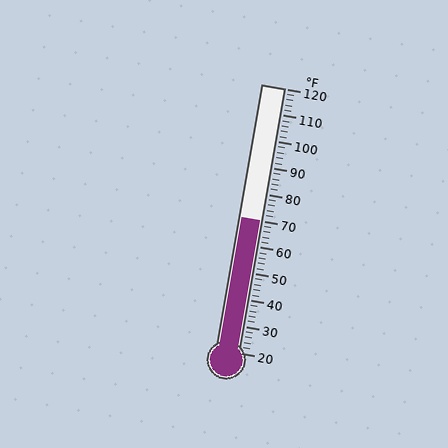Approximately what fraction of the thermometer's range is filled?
The thermometer is filled to approximately 50% of its range.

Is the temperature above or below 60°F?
The temperature is above 60°F.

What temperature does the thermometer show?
The thermometer shows approximately 70°F.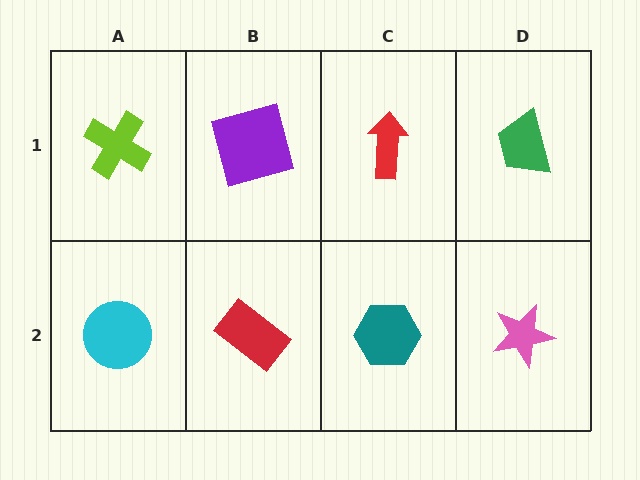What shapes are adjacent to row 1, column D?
A pink star (row 2, column D), a red arrow (row 1, column C).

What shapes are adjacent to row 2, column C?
A red arrow (row 1, column C), a red rectangle (row 2, column B), a pink star (row 2, column D).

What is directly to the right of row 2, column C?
A pink star.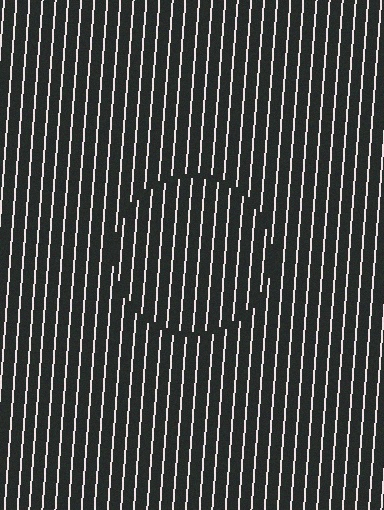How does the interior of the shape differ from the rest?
The interior of the shape contains the same grating, shifted by half a period — the contour is defined by the phase discontinuity where line-ends from the inner and outer gratings abut.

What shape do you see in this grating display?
An illusory circle. The interior of the shape contains the same grating, shifted by half a period — the contour is defined by the phase discontinuity where line-ends from the inner and outer gratings abut.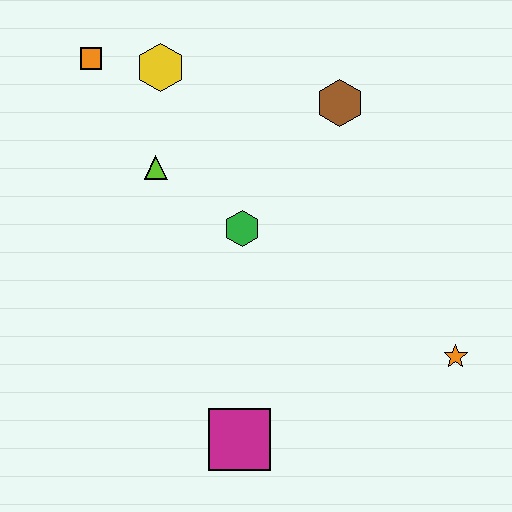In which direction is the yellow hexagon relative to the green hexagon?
The yellow hexagon is above the green hexagon.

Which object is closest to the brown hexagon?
The green hexagon is closest to the brown hexagon.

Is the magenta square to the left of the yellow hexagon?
No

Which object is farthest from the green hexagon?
The orange star is farthest from the green hexagon.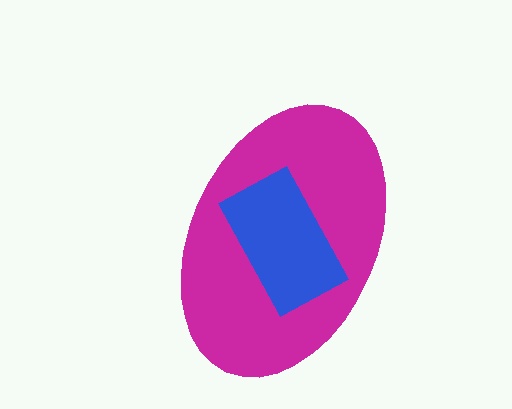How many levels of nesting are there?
2.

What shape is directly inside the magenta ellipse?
The blue rectangle.